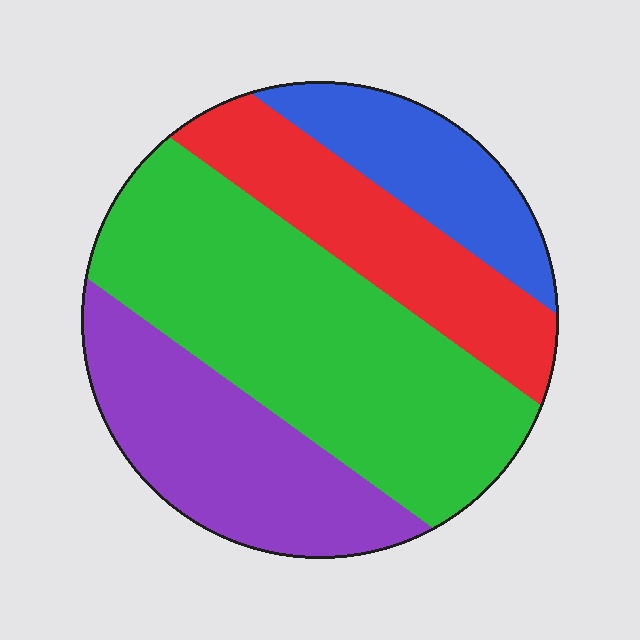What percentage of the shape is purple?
Purple takes up about one quarter (1/4) of the shape.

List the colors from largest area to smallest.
From largest to smallest: green, purple, red, blue.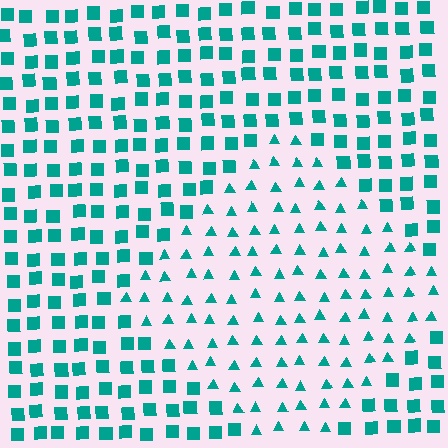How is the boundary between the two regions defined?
The boundary is defined by a change in element shape: triangles inside vs. squares outside. All elements share the same color and spacing.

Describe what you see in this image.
The image is filled with small teal elements arranged in a uniform grid. A diamond-shaped region contains triangles, while the surrounding area contains squares. The boundary is defined purely by the change in element shape.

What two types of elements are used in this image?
The image uses triangles inside the diamond region and squares outside it.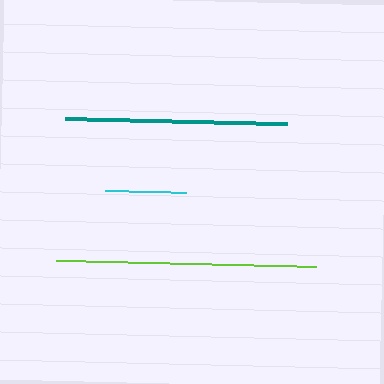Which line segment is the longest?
The lime line is the longest at approximately 260 pixels.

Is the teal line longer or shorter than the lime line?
The lime line is longer than the teal line.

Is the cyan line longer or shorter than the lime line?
The lime line is longer than the cyan line.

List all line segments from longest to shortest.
From longest to shortest: lime, teal, cyan.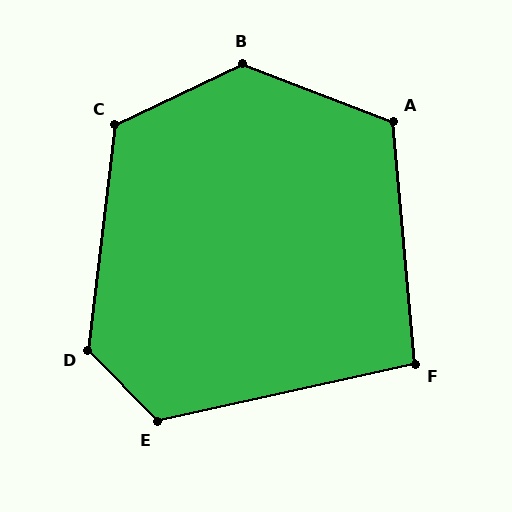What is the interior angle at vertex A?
Approximately 116 degrees (obtuse).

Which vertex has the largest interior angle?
B, at approximately 134 degrees.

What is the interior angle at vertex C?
Approximately 122 degrees (obtuse).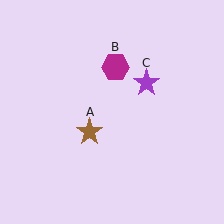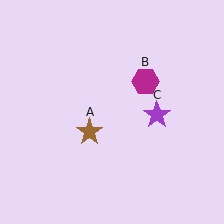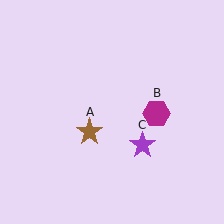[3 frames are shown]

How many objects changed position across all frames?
2 objects changed position: magenta hexagon (object B), purple star (object C).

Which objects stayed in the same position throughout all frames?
Brown star (object A) remained stationary.